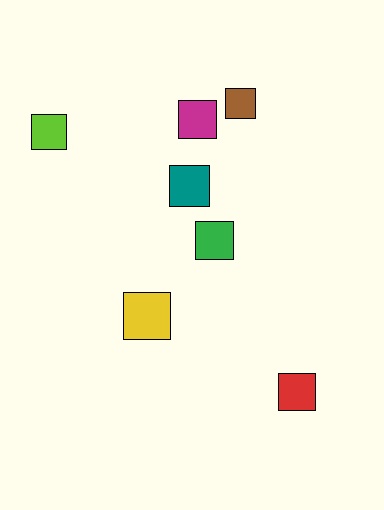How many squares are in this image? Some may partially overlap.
There are 7 squares.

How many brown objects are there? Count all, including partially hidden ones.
There is 1 brown object.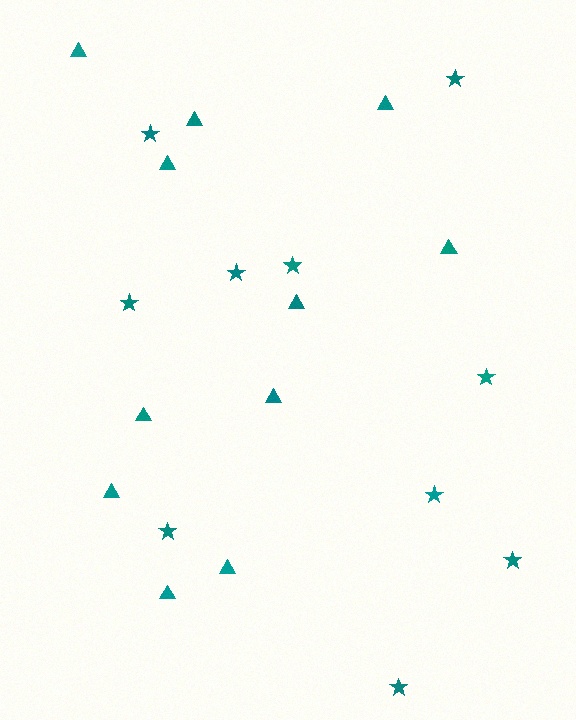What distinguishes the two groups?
There are 2 groups: one group of triangles (11) and one group of stars (10).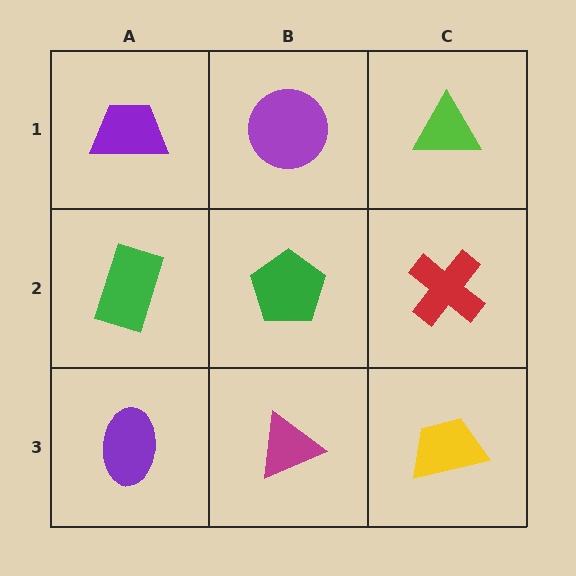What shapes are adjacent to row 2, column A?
A purple trapezoid (row 1, column A), a purple ellipse (row 3, column A), a green pentagon (row 2, column B).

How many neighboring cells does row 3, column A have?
2.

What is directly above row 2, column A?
A purple trapezoid.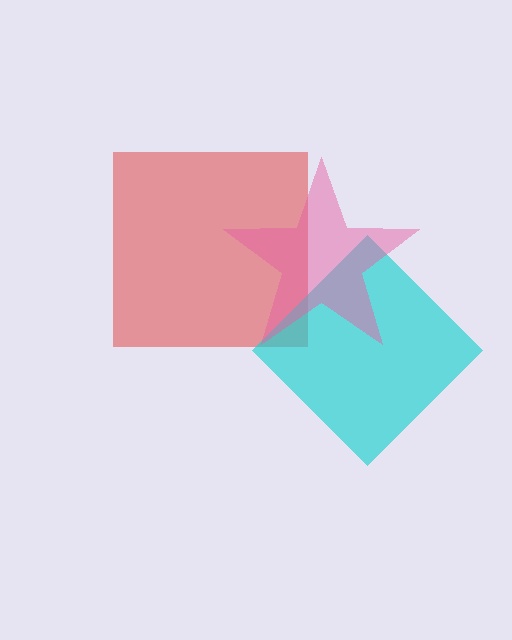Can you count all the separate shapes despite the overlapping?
Yes, there are 3 separate shapes.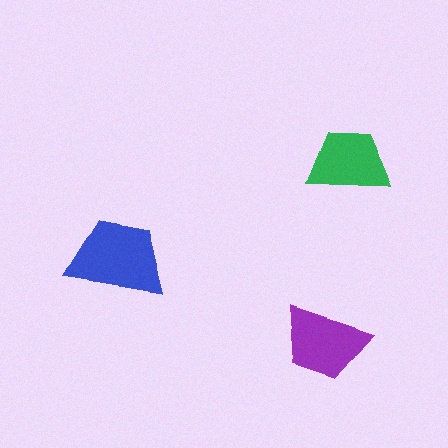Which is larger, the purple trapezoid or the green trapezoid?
The purple one.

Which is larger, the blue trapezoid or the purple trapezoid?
The blue one.